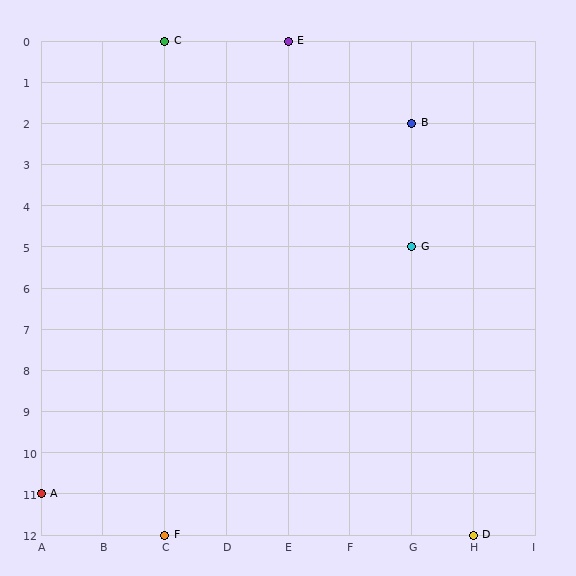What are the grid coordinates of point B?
Point B is at grid coordinates (G, 2).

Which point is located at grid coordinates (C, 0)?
Point C is at (C, 0).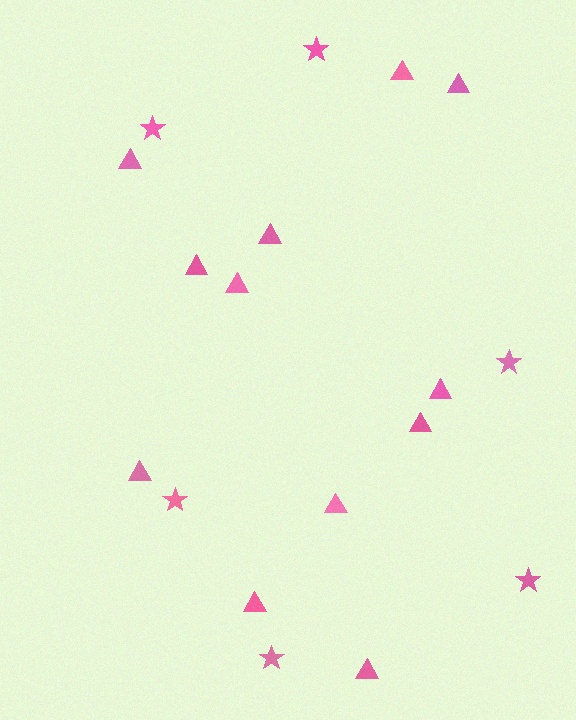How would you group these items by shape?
There are 2 groups: one group of stars (6) and one group of triangles (12).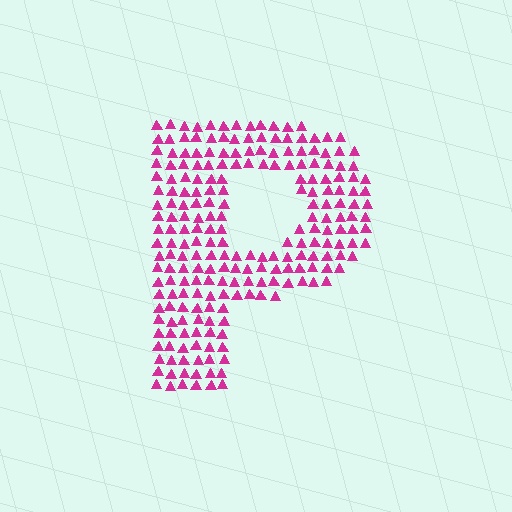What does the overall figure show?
The overall figure shows the letter P.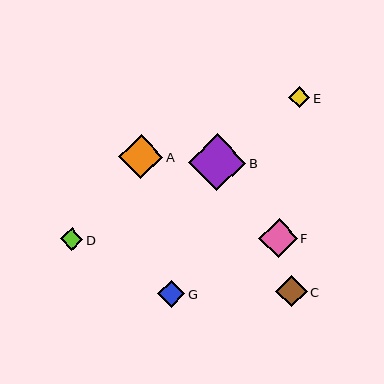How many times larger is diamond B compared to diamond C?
Diamond B is approximately 1.8 times the size of diamond C.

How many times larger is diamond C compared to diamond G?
Diamond C is approximately 1.2 times the size of diamond G.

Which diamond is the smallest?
Diamond E is the smallest with a size of approximately 21 pixels.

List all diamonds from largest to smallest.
From largest to smallest: B, A, F, C, G, D, E.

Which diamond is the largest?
Diamond B is the largest with a size of approximately 57 pixels.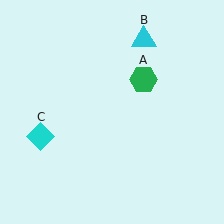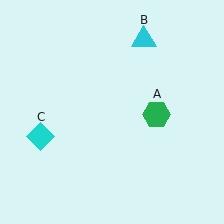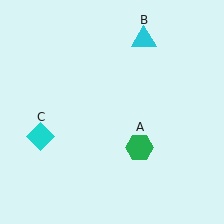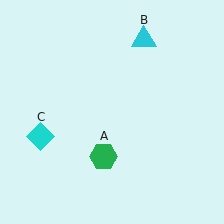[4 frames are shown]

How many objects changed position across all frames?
1 object changed position: green hexagon (object A).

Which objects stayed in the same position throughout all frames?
Cyan triangle (object B) and cyan diamond (object C) remained stationary.